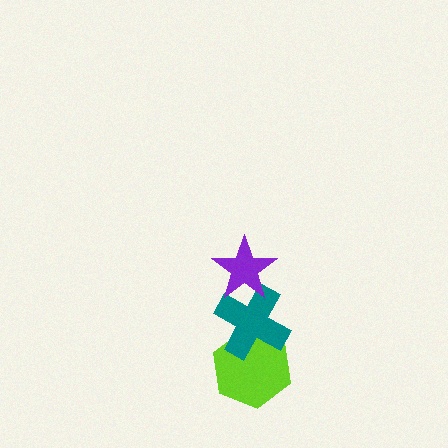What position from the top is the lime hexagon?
The lime hexagon is 3rd from the top.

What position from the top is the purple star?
The purple star is 1st from the top.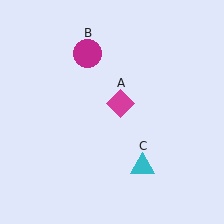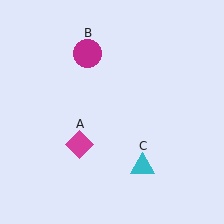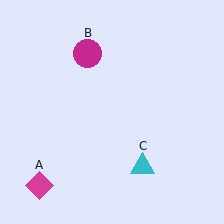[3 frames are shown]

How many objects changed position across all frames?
1 object changed position: magenta diamond (object A).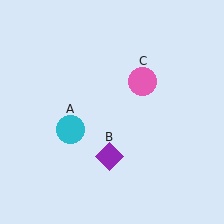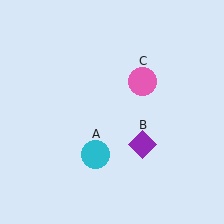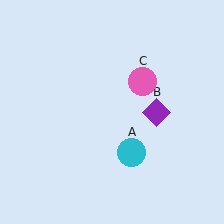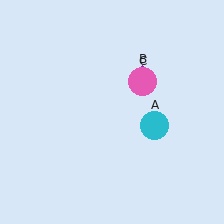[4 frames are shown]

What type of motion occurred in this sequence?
The cyan circle (object A), purple diamond (object B) rotated counterclockwise around the center of the scene.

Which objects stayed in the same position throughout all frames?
Pink circle (object C) remained stationary.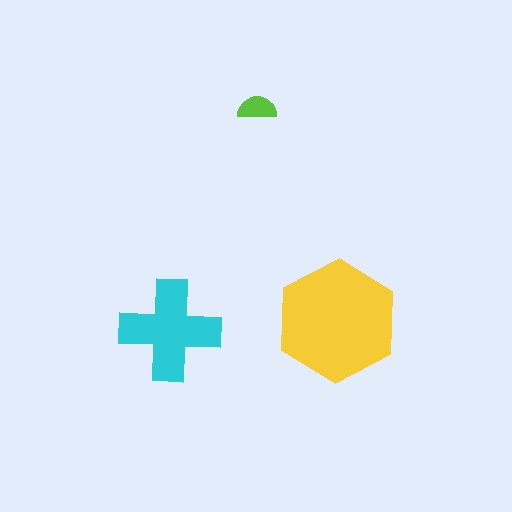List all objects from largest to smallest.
The yellow hexagon, the cyan cross, the lime semicircle.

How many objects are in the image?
There are 3 objects in the image.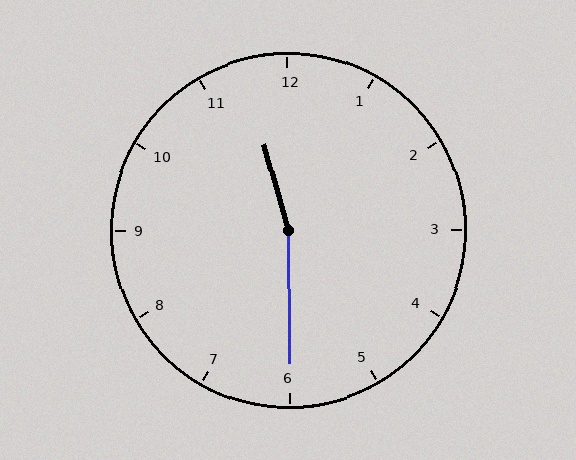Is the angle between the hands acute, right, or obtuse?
It is obtuse.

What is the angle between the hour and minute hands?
Approximately 165 degrees.